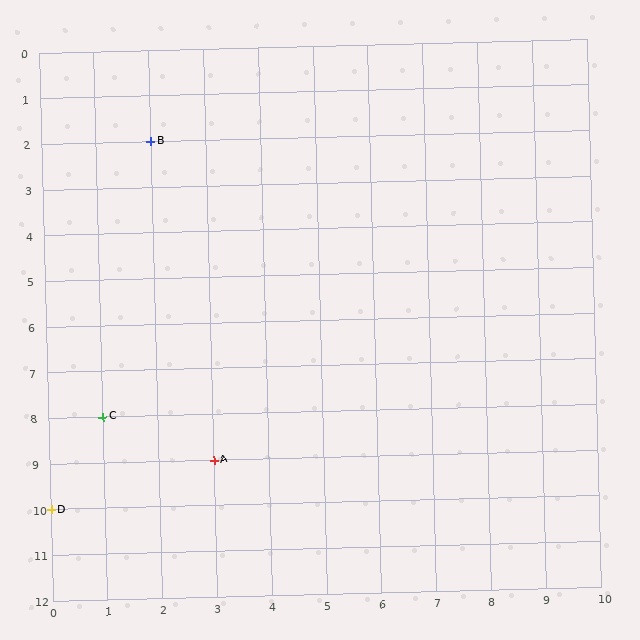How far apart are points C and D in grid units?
Points C and D are 1 column and 2 rows apart (about 2.2 grid units diagonally).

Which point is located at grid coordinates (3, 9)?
Point A is at (3, 9).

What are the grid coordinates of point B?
Point B is at grid coordinates (2, 2).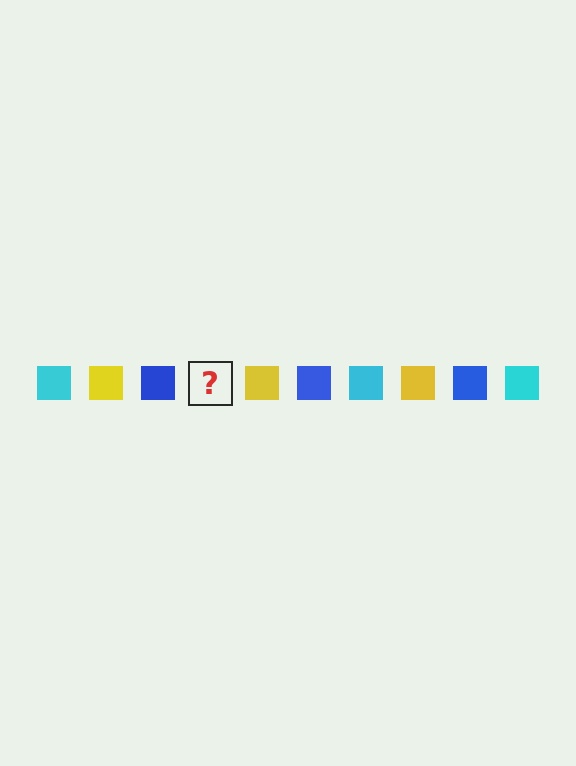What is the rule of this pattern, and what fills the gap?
The rule is that the pattern cycles through cyan, yellow, blue squares. The gap should be filled with a cyan square.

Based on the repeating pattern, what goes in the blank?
The blank should be a cyan square.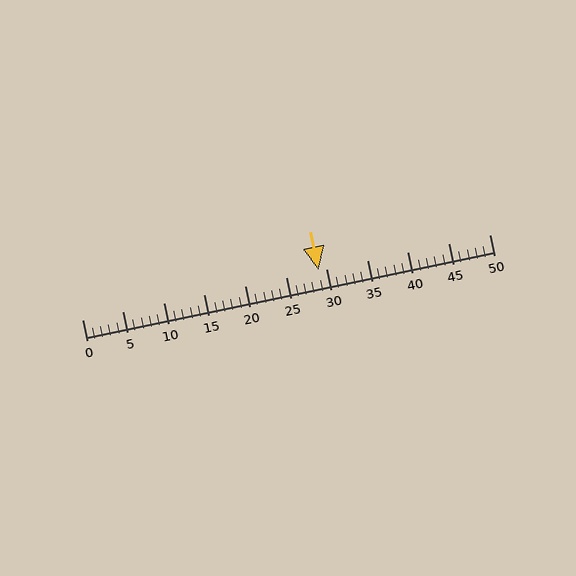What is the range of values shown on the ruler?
The ruler shows values from 0 to 50.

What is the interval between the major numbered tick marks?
The major tick marks are spaced 5 units apart.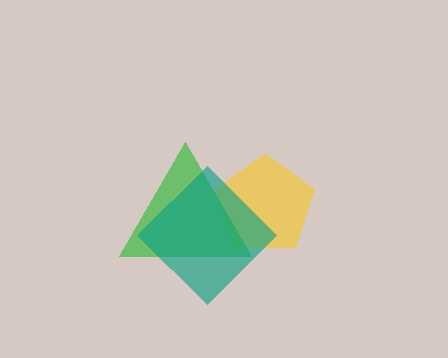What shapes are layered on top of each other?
The layered shapes are: a yellow pentagon, a green triangle, a teal diamond.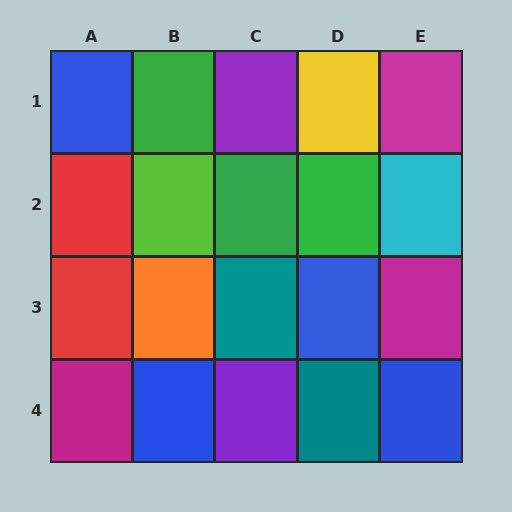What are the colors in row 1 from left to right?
Blue, green, purple, yellow, magenta.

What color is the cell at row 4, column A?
Magenta.